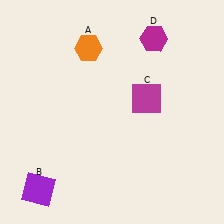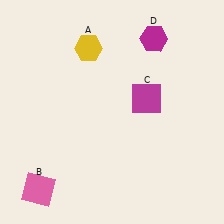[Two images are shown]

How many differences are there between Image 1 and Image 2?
There are 2 differences between the two images.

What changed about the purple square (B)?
In Image 1, B is purple. In Image 2, it changed to pink.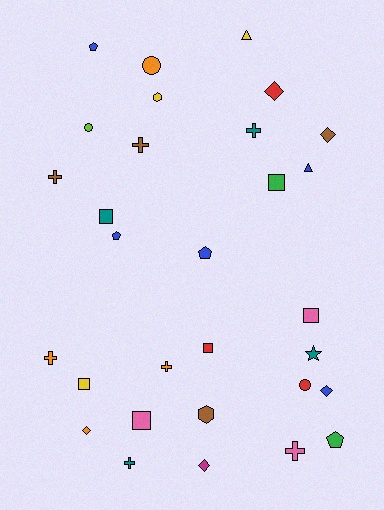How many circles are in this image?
There are 3 circles.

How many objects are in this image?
There are 30 objects.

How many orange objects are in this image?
There are 4 orange objects.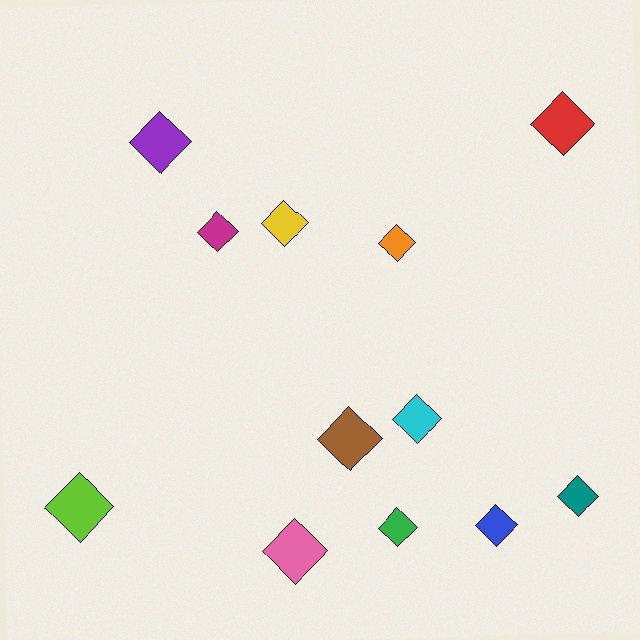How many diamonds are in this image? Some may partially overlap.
There are 12 diamonds.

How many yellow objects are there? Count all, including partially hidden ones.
There is 1 yellow object.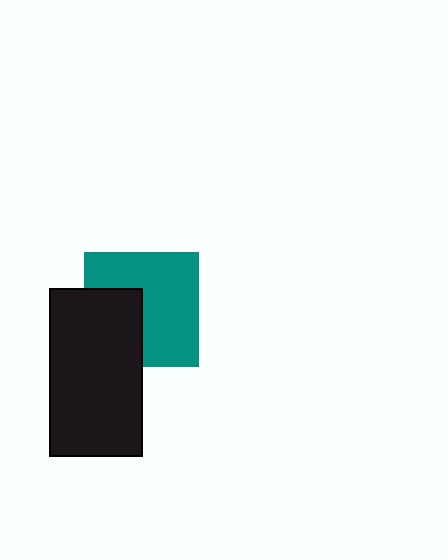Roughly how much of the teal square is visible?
About half of it is visible (roughly 64%).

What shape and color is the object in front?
The object in front is a black rectangle.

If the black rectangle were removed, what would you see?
You would see the complete teal square.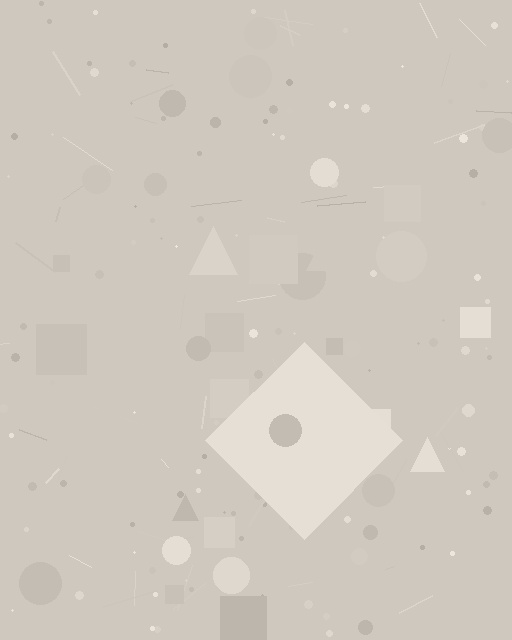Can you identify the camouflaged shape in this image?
The camouflaged shape is a diamond.